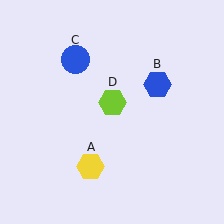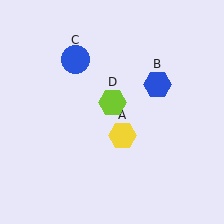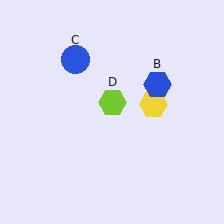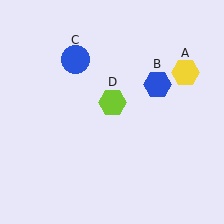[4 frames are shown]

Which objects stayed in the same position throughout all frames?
Blue hexagon (object B) and blue circle (object C) and lime hexagon (object D) remained stationary.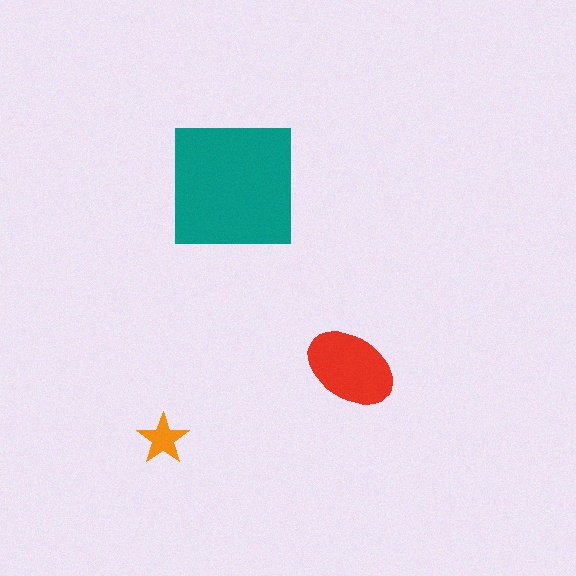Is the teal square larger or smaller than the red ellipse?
Larger.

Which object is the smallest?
The orange star.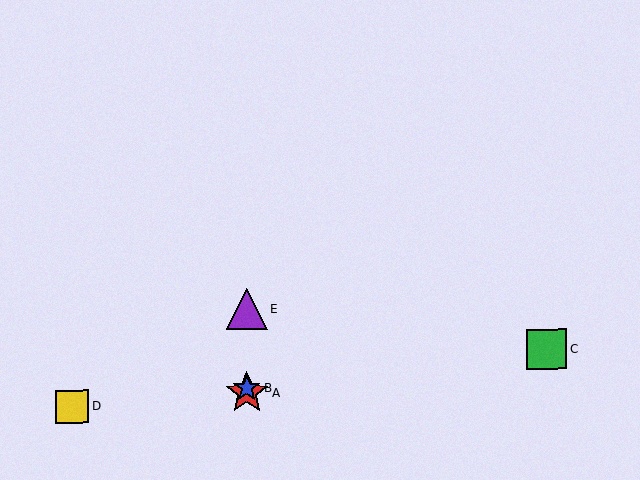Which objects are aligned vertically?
Objects A, B, E are aligned vertically.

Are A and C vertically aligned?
No, A is at x≈247 and C is at x≈547.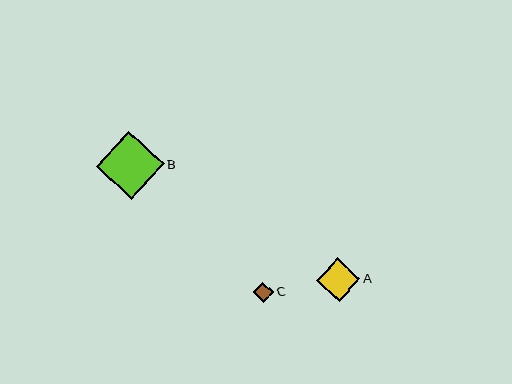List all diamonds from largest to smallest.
From largest to smallest: B, A, C.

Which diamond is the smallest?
Diamond C is the smallest with a size of approximately 20 pixels.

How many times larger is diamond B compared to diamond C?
Diamond B is approximately 3.3 times the size of diamond C.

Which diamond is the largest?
Diamond B is the largest with a size of approximately 68 pixels.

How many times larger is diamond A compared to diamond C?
Diamond A is approximately 2.1 times the size of diamond C.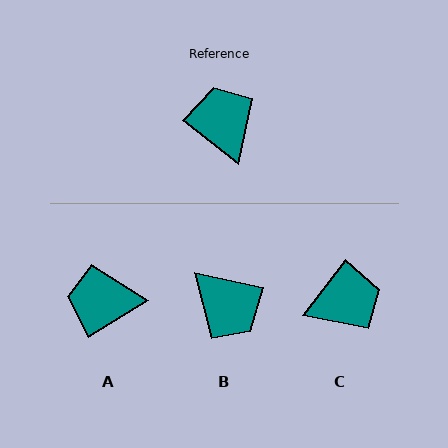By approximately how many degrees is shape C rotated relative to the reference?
Approximately 90 degrees clockwise.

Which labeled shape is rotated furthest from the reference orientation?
B, about 154 degrees away.